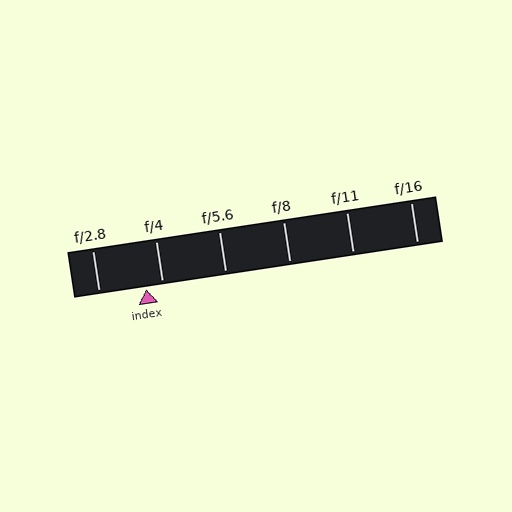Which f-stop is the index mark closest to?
The index mark is closest to f/4.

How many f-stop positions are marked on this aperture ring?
There are 6 f-stop positions marked.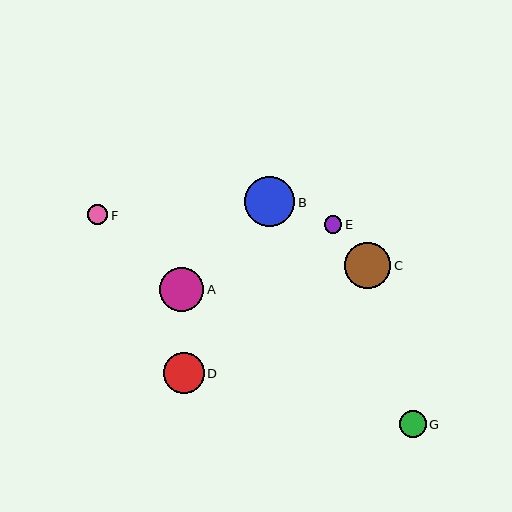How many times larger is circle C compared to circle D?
Circle C is approximately 1.1 times the size of circle D.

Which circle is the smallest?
Circle E is the smallest with a size of approximately 18 pixels.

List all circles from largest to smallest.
From largest to smallest: B, C, A, D, G, F, E.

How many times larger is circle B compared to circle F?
Circle B is approximately 2.5 times the size of circle F.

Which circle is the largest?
Circle B is the largest with a size of approximately 51 pixels.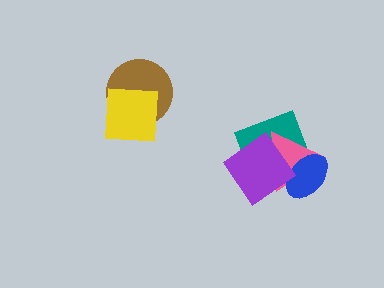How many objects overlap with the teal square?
3 objects overlap with the teal square.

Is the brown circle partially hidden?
Yes, it is partially covered by another shape.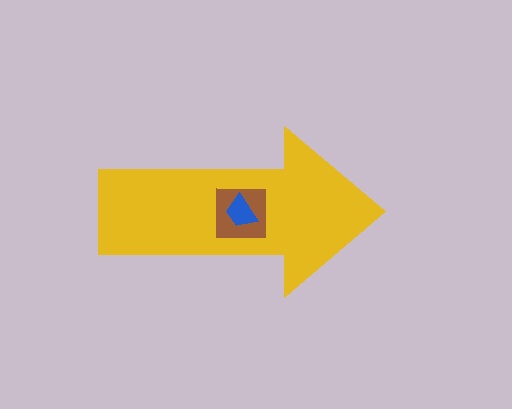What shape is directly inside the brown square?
The blue trapezoid.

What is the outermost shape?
The yellow arrow.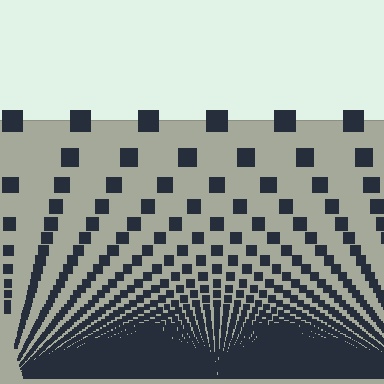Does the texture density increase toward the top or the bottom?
Density increases toward the bottom.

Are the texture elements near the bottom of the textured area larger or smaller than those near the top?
Smaller. The gradient is inverted — elements near the bottom are smaller and denser.